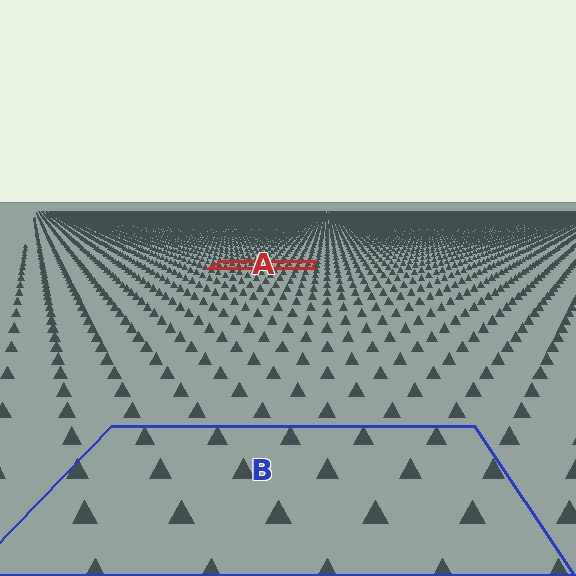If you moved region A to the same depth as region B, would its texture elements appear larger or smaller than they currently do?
They would appear larger. At a closer depth, the same texture elements are projected at a bigger on-screen size.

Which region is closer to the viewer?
Region B is closer. The texture elements there are larger and more spread out.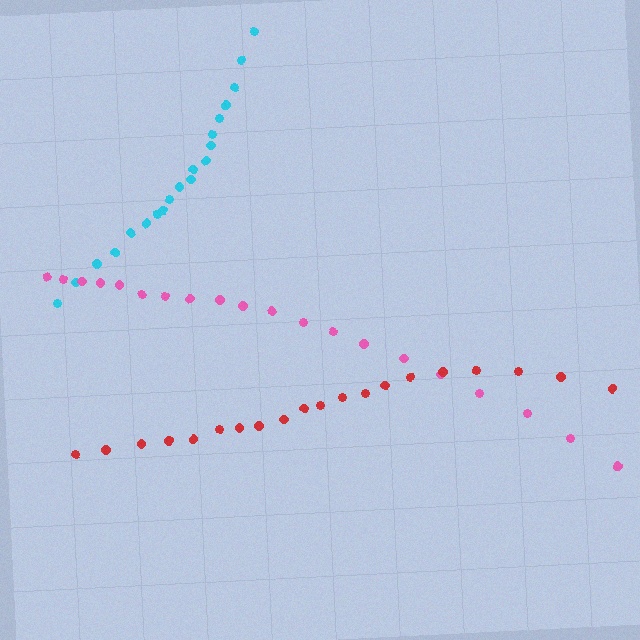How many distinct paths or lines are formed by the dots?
There are 3 distinct paths.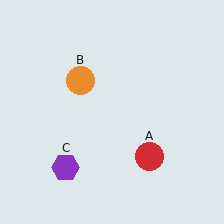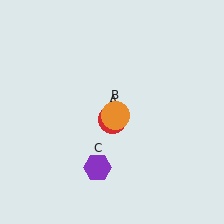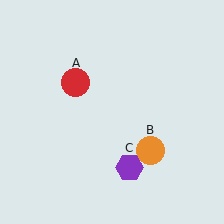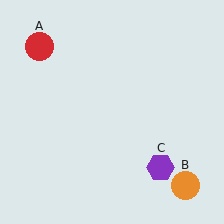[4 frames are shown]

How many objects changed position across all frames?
3 objects changed position: red circle (object A), orange circle (object B), purple hexagon (object C).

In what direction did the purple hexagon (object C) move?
The purple hexagon (object C) moved right.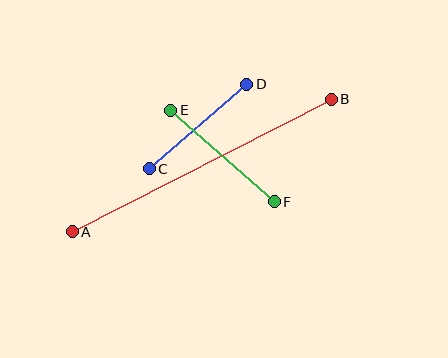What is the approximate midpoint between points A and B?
The midpoint is at approximately (202, 165) pixels.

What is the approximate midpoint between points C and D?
The midpoint is at approximately (198, 127) pixels.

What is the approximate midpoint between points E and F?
The midpoint is at approximately (222, 156) pixels.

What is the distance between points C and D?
The distance is approximately 129 pixels.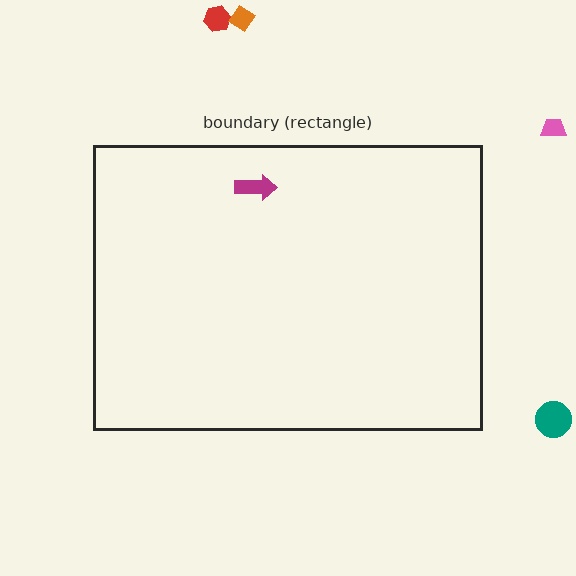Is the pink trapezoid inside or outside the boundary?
Outside.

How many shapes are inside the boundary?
1 inside, 4 outside.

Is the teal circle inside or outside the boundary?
Outside.